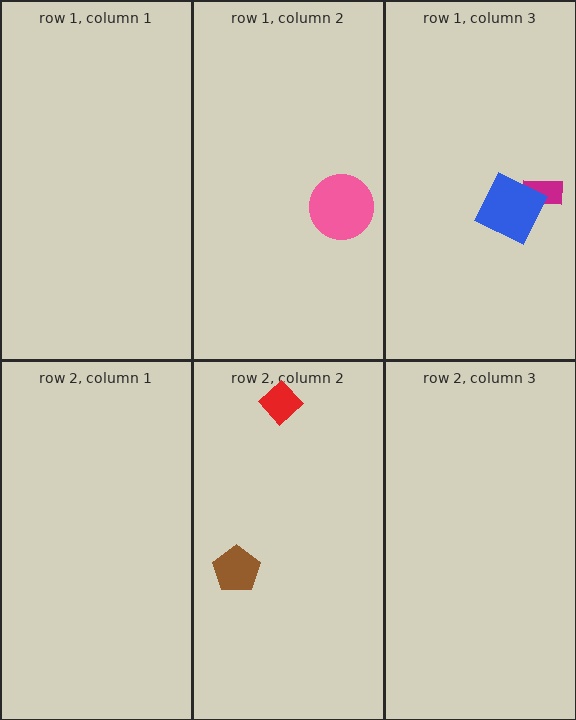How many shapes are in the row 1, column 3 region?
2.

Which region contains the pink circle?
The row 1, column 2 region.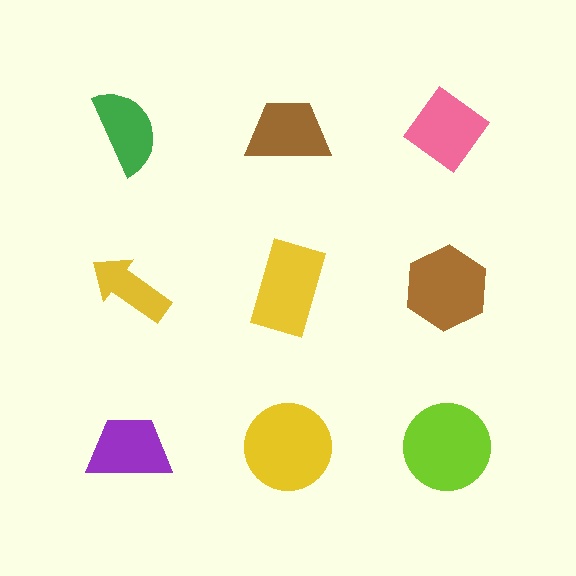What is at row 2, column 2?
A yellow rectangle.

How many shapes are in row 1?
3 shapes.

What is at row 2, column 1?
A yellow arrow.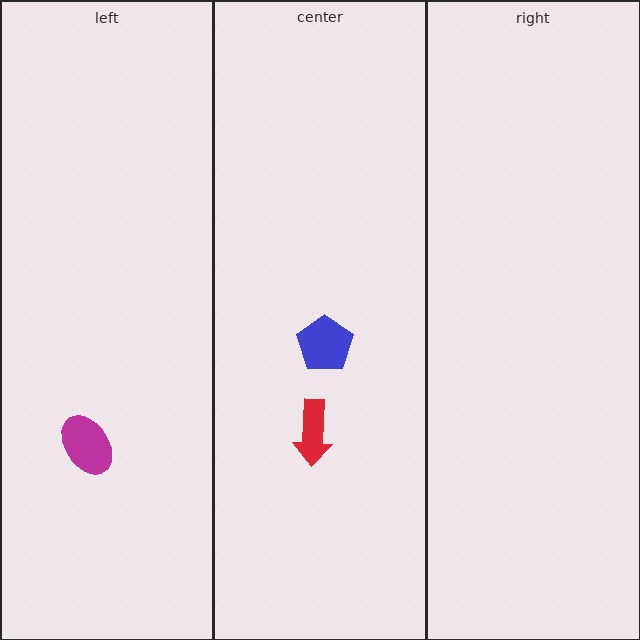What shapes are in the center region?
The blue pentagon, the red arrow.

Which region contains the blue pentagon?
The center region.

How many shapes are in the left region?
1.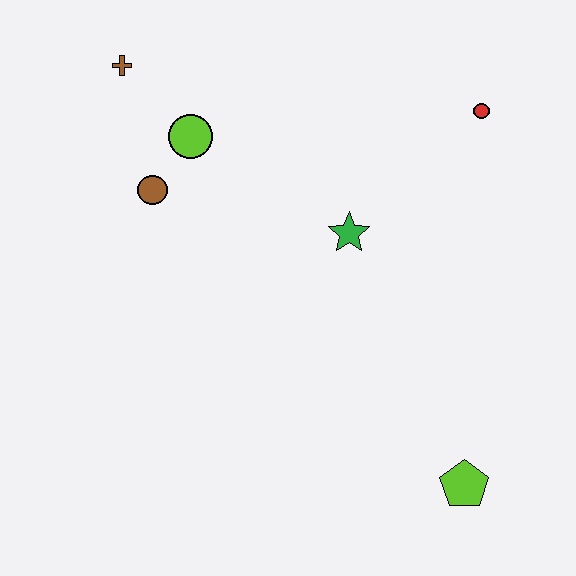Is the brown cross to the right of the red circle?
No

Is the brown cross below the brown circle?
No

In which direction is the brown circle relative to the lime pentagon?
The brown circle is to the left of the lime pentagon.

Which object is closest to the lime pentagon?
The green star is closest to the lime pentagon.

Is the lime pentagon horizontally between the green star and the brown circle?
No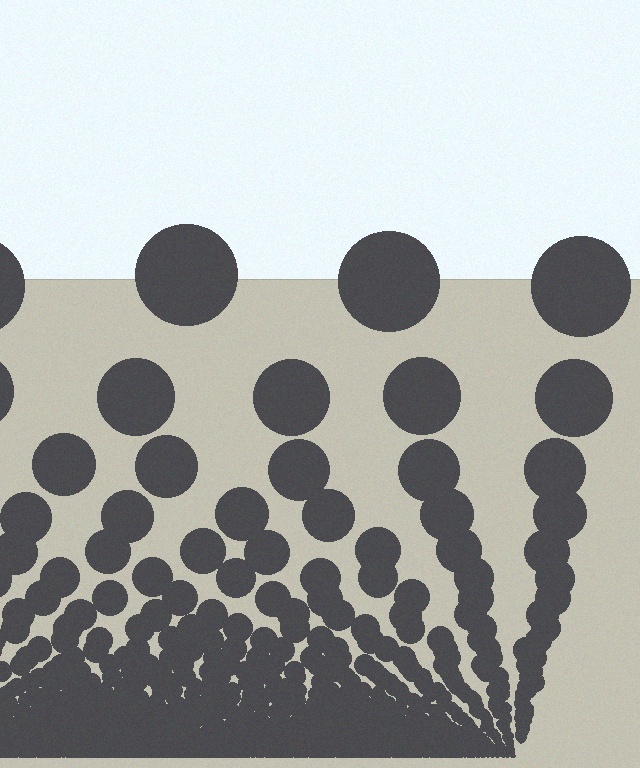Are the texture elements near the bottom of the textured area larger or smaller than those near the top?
Smaller. The gradient is inverted — elements near the bottom are smaller and denser.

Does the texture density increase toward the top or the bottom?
Density increases toward the bottom.